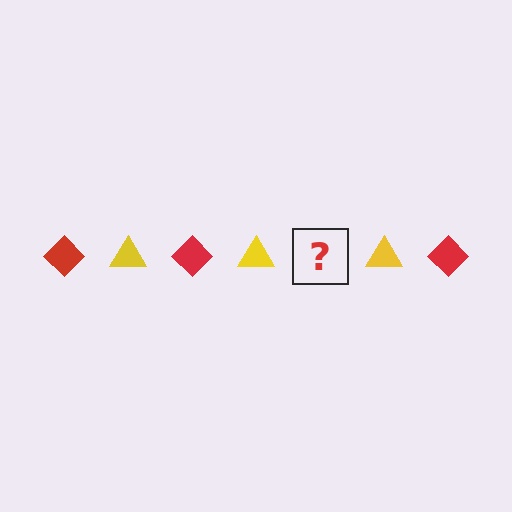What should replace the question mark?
The question mark should be replaced with a red diamond.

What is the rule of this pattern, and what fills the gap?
The rule is that the pattern alternates between red diamond and yellow triangle. The gap should be filled with a red diamond.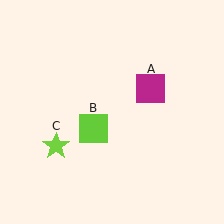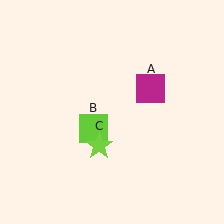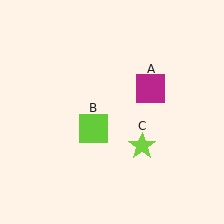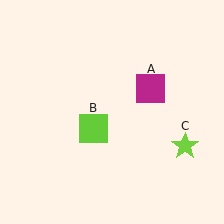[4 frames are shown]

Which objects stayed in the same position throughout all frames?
Magenta square (object A) and lime square (object B) remained stationary.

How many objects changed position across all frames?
1 object changed position: lime star (object C).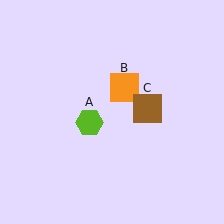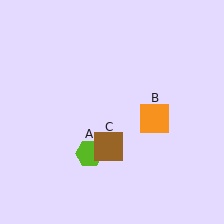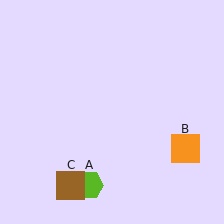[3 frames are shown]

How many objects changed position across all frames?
3 objects changed position: lime hexagon (object A), orange square (object B), brown square (object C).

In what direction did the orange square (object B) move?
The orange square (object B) moved down and to the right.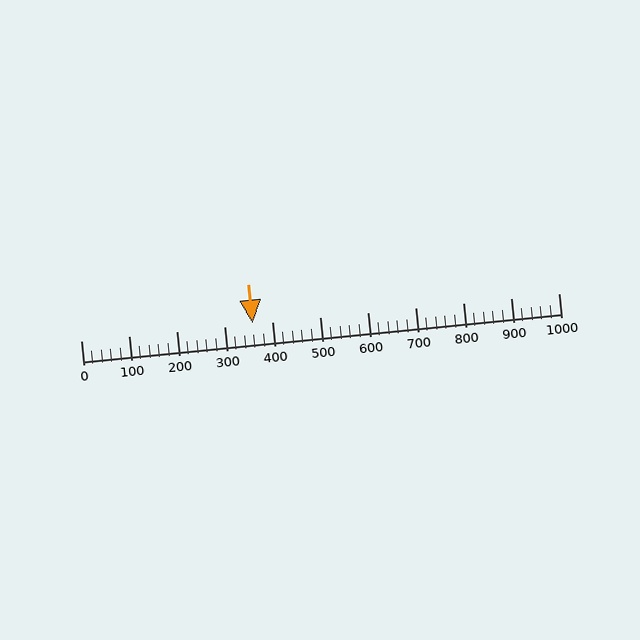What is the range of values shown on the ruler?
The ruler shows values from 0 to 1000.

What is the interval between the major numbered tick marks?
The major tick marks are spaced 100 units apart.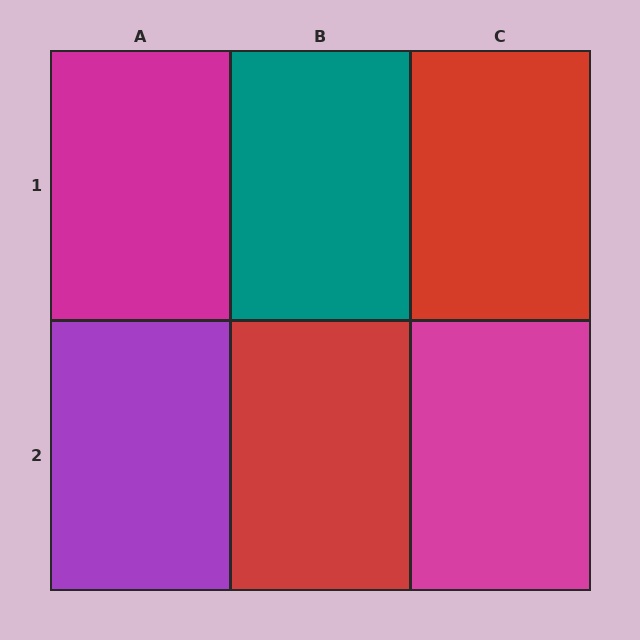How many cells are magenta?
2 cells are magenta.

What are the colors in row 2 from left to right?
Purple, red, magenta.